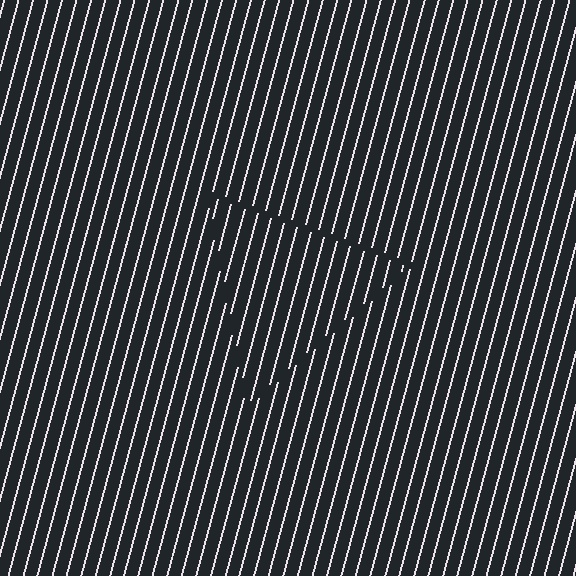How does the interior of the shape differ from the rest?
The interior of the shape contains the same grating, shifted by half a period — the contour is defined by the phase discontinuity where line-ends from the inner and outer gratings abut.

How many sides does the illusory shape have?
3 sides — the line-ends trace a triangle.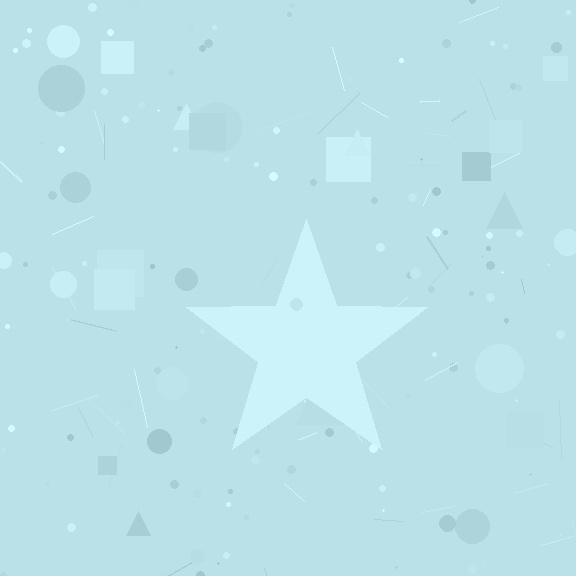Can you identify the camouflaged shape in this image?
The camouflaged shape is a star.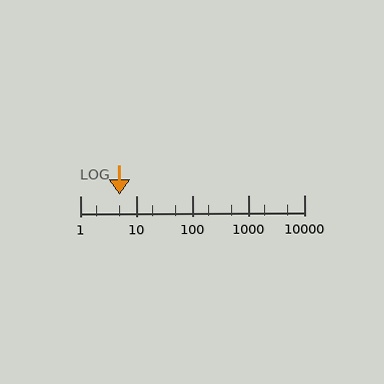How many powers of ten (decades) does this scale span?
The scale spans 4 decades, from 1 to 10000.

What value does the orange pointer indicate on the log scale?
The pointer indicates approximately 5.1.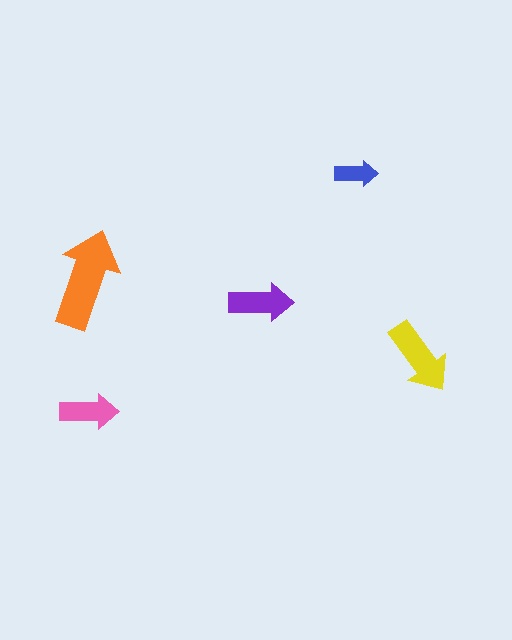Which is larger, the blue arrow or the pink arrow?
The pink one.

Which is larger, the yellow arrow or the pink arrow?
The yellow one.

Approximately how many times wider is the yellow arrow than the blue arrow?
About 1.5 times wider.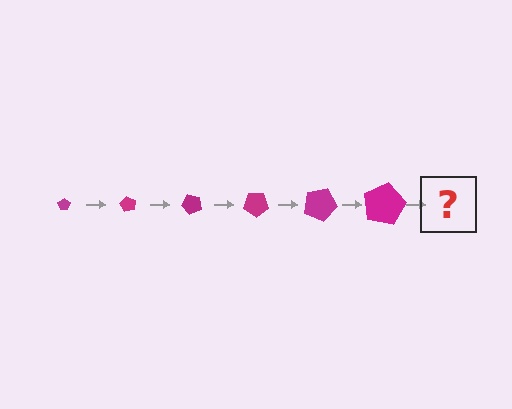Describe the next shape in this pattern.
It should be a pentagon, larger than the previous one and rotated 360 degrees from the start.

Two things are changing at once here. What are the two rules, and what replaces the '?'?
The two rules are that the pentagon grows larger each step and it rotates 60 degrees each step. The '?' should be a pentagon, larger than the previous one and rotated 360 degrees from the start.